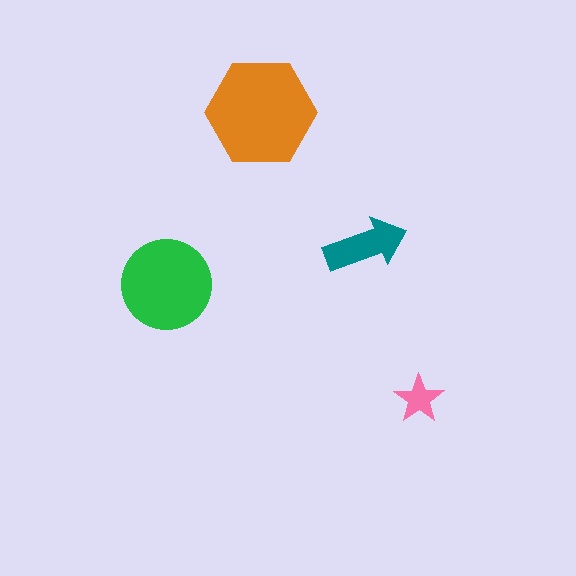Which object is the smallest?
The pink star.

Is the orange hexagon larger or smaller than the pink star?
Larger.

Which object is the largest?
The orange hexagon.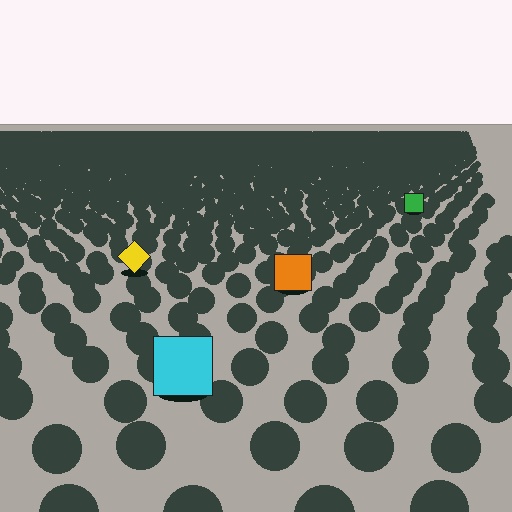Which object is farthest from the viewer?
The green square is farthest from the viewer. It appears smaller and the ground texture around it is denser.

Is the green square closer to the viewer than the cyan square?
No. The cyan square is closer — you can tell from the texture gradient: the ground texture is coarser near it.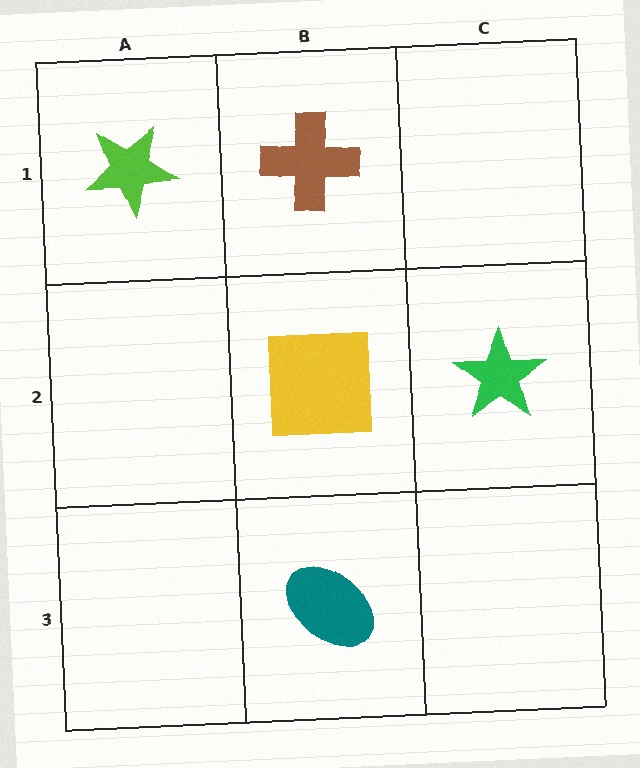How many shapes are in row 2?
2 shapes.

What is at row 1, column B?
A brown cross.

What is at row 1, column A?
A lime star.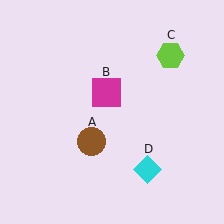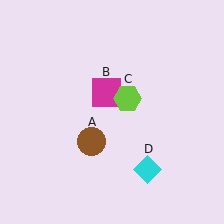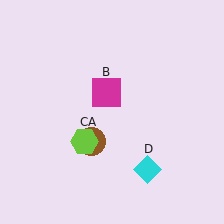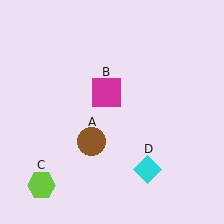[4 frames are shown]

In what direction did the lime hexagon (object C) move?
The lime hexagon (object C) moved down and to the left.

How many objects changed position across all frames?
1 object changed position: lime hexagon (object C).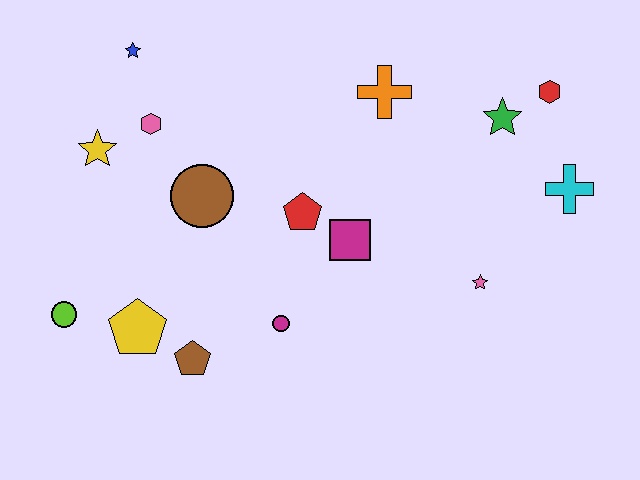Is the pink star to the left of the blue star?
No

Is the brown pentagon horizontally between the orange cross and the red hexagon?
No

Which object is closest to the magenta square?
The red pentagon is closest to the magenta square.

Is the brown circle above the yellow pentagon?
Yes